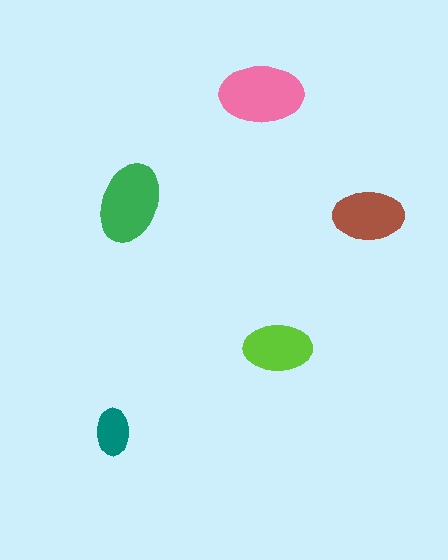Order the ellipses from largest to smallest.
the pink one, the green one, the brown one, the lime one, the teal one.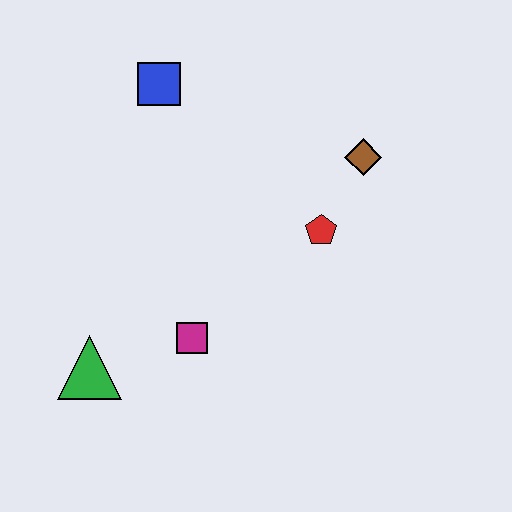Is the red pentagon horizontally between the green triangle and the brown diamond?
Yes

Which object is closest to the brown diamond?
The red pentagon is closest to the brown diamond.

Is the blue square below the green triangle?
No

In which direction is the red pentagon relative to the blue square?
The red pentagon is to the right of the blue square.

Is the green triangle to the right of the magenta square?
No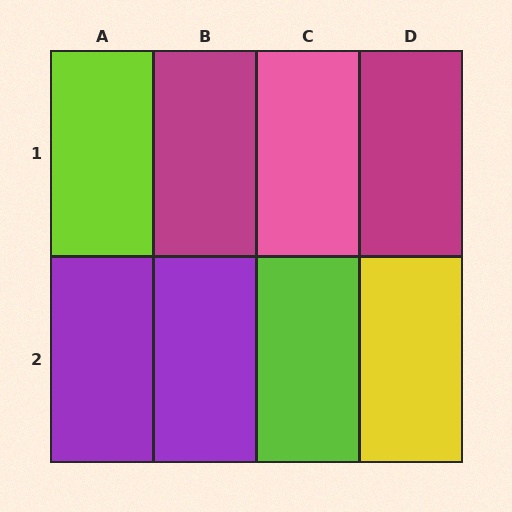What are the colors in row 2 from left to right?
Purple, purple, lime, yellow.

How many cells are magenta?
2 cells are magenta.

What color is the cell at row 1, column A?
Lime.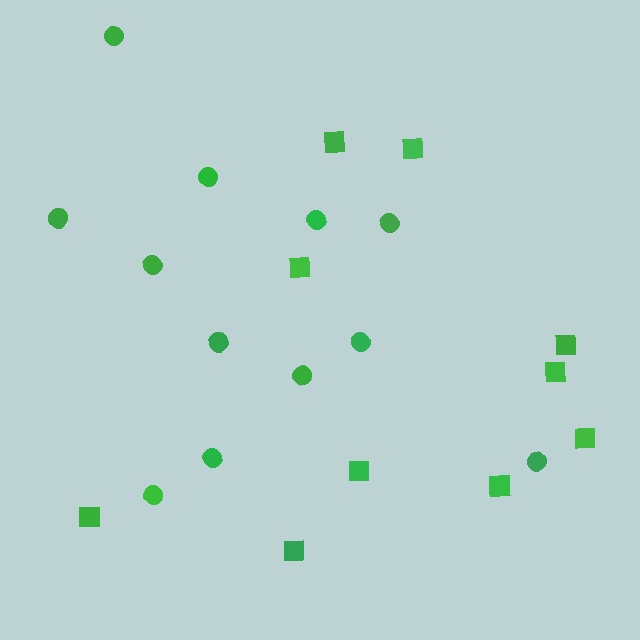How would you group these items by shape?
There are 2 groups: one group of circles (12) and one group of squares (10).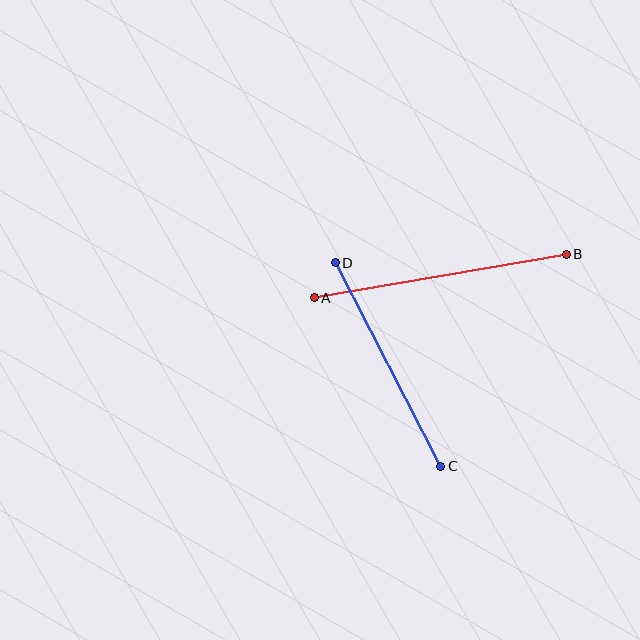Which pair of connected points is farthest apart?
Points A and B are farthest apart.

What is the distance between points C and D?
The distance is approximately 229 pixels.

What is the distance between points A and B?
The distance is approximately 256 pixels.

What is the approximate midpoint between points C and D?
The midpoint is at approximately (388, 364) pixels.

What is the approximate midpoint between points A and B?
The midpoint is at approximately (440, 276) pixels.